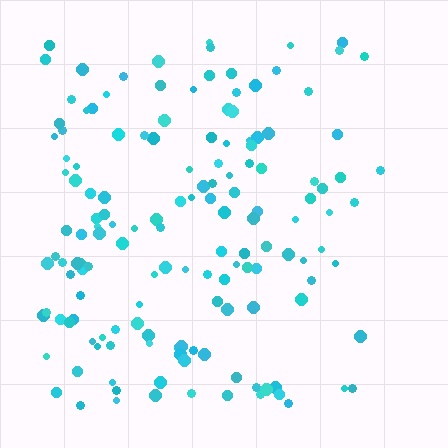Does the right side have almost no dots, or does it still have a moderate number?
Still a moderate number, just noticeably fewer than the left.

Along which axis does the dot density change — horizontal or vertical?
Horizontal.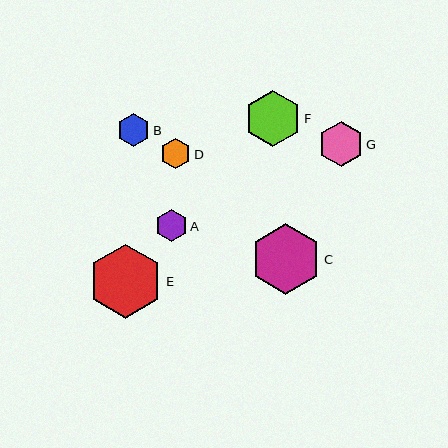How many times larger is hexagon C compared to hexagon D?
Hexagon C is approximately 2.3 times the size of hexagon D.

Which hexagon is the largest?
Hexagon E is the largest with a size of approximately 74 pixels.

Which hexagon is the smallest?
Hexagon D is the smallest with a size of approximately 31 pixels.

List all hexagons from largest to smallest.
From largest to smallest: E, C, F, G, B, A, D.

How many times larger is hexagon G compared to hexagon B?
Hexagon G is approximately 1.4 times the size of hexagon B.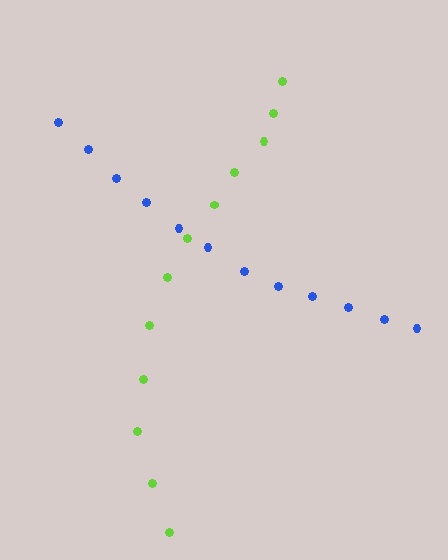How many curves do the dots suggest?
There are 2 distinct paths.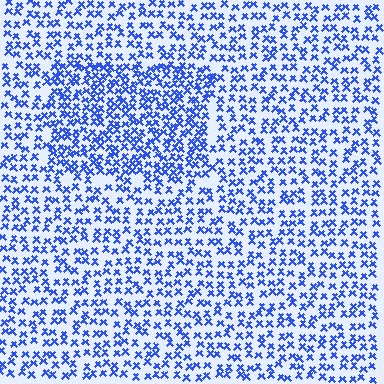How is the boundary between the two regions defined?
The boundary is defined by a change in element density (approximately 1.6x ratio). All elements are the same color, size, and shape.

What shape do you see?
I see a rectangle.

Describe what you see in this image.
The image contains small blue elements arranged at two different densities. A rectangle-shaped region is visible where the elements are more densely packed than the surrounding area.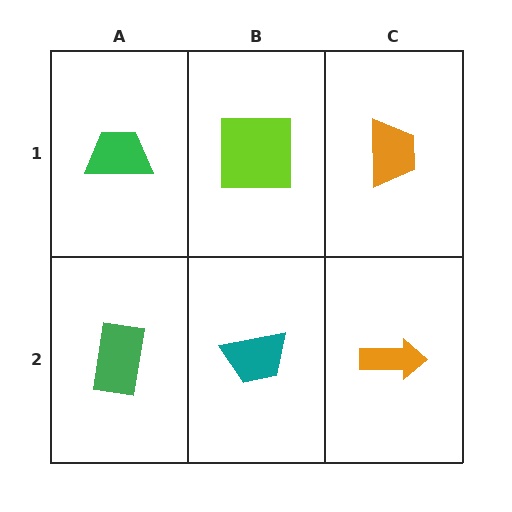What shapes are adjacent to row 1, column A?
A green rectangle (row 2, column A), a lime square (row 1, column B).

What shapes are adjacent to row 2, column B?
A lime square (row 1, column B), a green rectangle (row 2, column A), an orange arrow (row 2, column C).